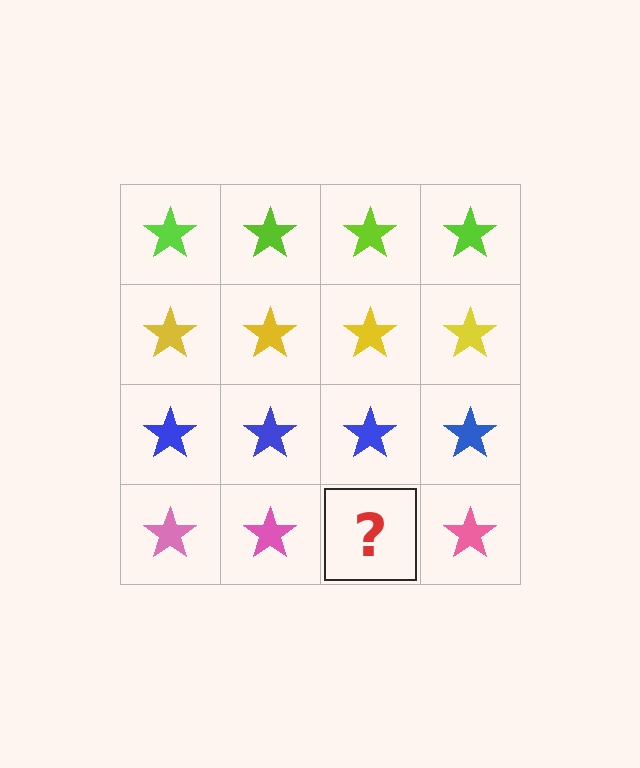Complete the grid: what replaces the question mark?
The question mark should be replaced with a pink star.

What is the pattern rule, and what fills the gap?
The rule is that each row has a consistent color. The gap should be filled with a pink star.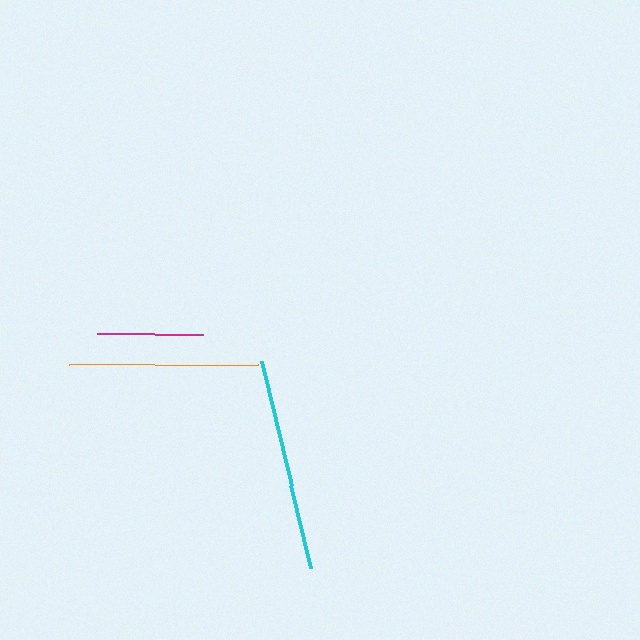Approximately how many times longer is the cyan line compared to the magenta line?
The cyan line is approximately 2.0 times the length of the magenta line.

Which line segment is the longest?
The cyan line is the longest at approximately 213 pixels.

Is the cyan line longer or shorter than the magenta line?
The cyan line is longer than the magenta line.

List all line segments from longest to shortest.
From longest to shortest: cyan, orange, magenta.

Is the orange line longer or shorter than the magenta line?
The orange line is longer than the magenta line.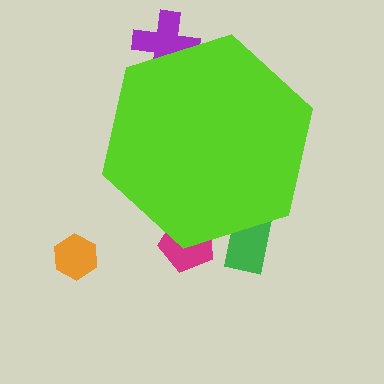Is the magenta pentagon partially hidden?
Yes, the magenta pentagon is partially hidden behind the lime hexagon.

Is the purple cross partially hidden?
Yes, the purple cross is partially hidden behind the lime hexagon.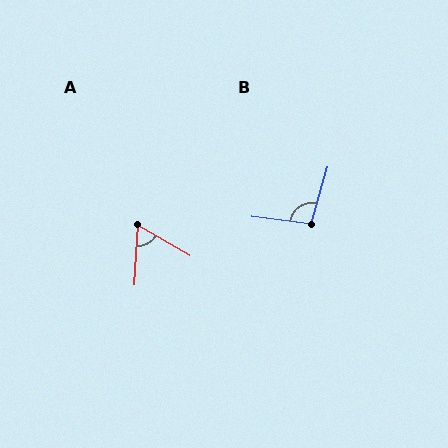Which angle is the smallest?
A, at approximately 63 degrees.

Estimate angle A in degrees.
Approximately 63 degrees.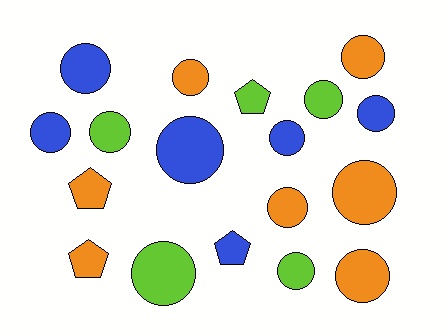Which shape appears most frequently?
Circle, with 14 objects.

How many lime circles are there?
There are 4 lime circles.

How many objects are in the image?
There are 18 objects.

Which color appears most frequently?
Orange, with 7 objects.